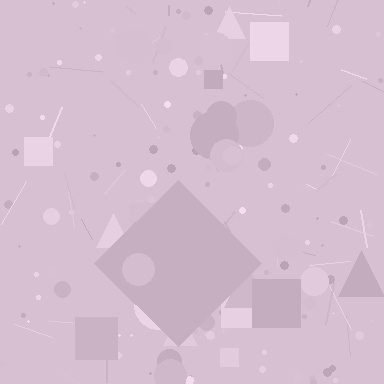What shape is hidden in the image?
A diamond is hidden in the image.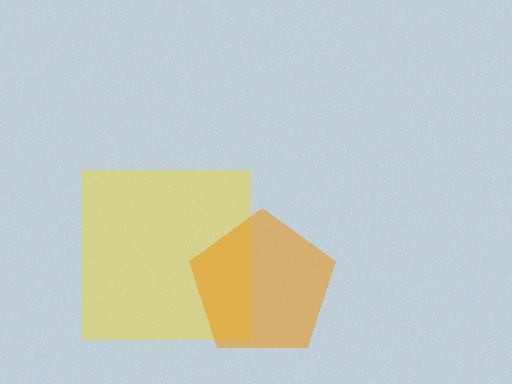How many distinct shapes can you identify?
There are 2 distinct shapes: a yellow square, an orange pentagon.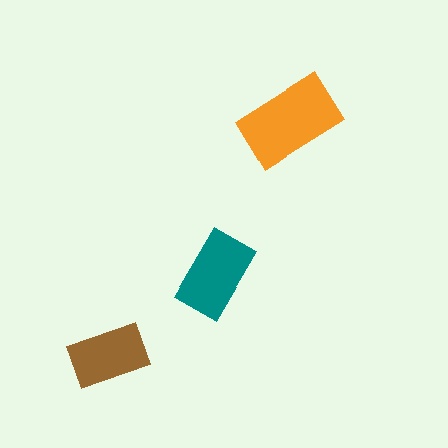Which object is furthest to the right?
The orange rectangle is rightmost.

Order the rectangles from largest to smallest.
the orange one, the teal one, the brown one.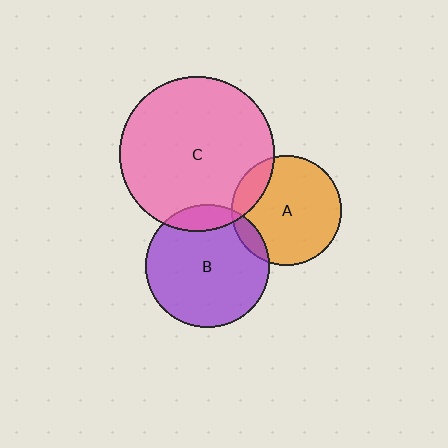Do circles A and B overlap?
Yes.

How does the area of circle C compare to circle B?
Approximately 1.6 times.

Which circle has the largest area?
Circle C (pink).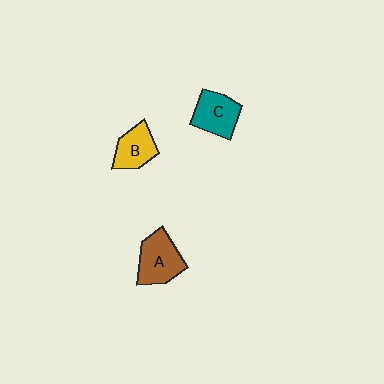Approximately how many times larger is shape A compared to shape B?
Approximately 1.3 times.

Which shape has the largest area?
Shape A (brown).